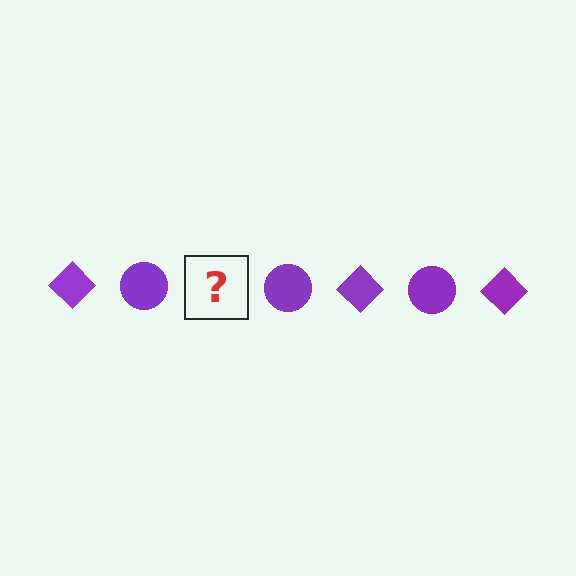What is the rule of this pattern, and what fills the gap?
The rule is that the pattern cycles through diamond, circle shapes in purple. The gap should be filled with a purple diamond.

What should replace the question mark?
The question mark should be replaced with a purple diamond.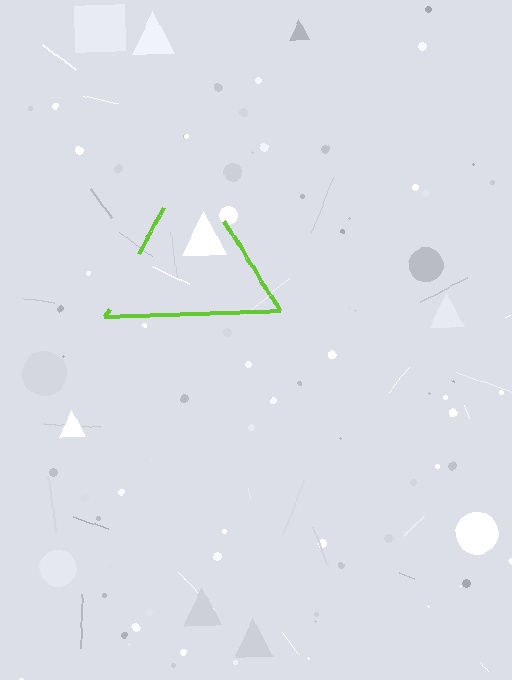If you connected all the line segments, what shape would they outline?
They would outline a triangle.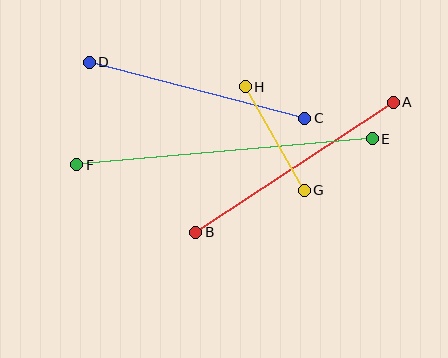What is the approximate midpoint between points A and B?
The midpoint is at approximately (294, 167) pixels.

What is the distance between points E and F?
The distance is approximately 297 pixels.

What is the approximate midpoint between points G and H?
The midpoint is at approximately (275, 138) pixels.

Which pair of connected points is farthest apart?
Points E and F are farthest apart.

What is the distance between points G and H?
The distance is approximately 119 pixels.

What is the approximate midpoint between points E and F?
The midpoint is at approximately (224, 152) pixels.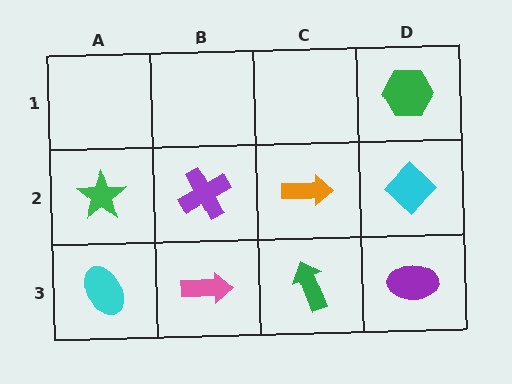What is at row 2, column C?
An orange arrow.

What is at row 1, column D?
A green hexagon.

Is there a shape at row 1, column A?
No, that cell is empty.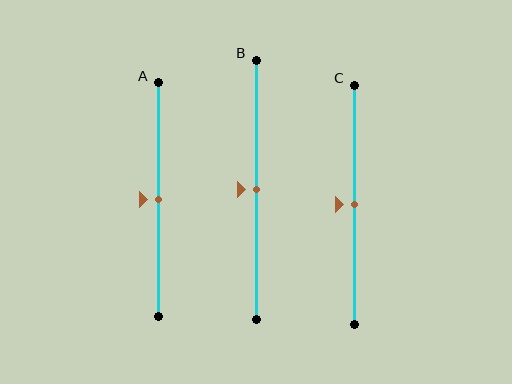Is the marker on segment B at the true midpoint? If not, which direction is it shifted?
Yes, the marker on segment B is at the true midpoint.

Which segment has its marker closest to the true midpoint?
Segment A has its marker closest to the true midpoint.